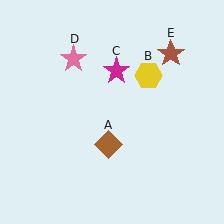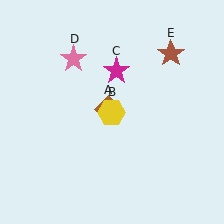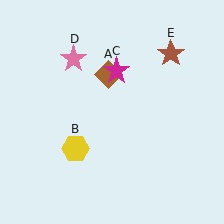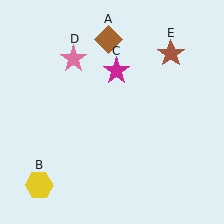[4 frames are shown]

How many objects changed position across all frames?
2 objects changed position: brown diamond (object A), yellow hexagon (object B).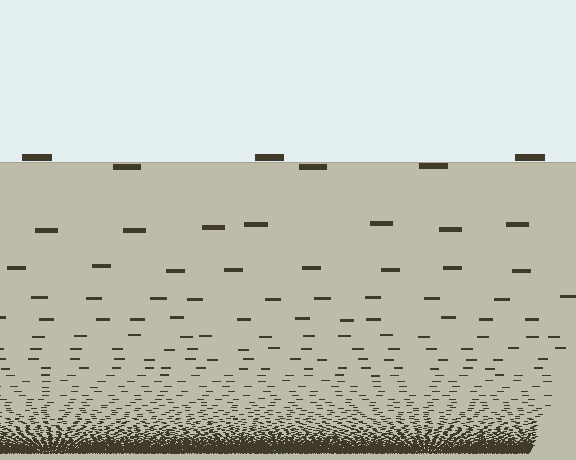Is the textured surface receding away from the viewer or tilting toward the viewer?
The surface appears to tilt toward the viewer. Texture elements get larger and sparser toward the top.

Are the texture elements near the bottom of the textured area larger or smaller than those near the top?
Smaller. The gradient is inverted — elements near the bottom are smaller and denser.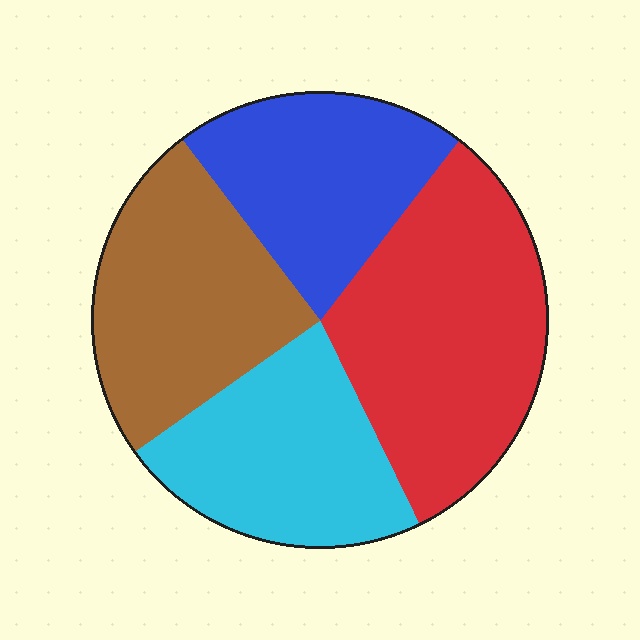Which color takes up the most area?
Red, at roughly 30%.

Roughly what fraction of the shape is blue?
Blue takes up about one fifth (1/5) of the shape.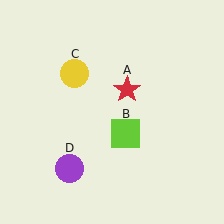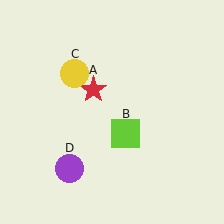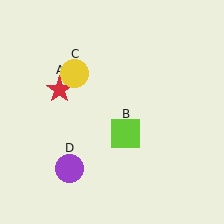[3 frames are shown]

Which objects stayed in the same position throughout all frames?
Lime square (object B) and yellow circle (object C) and purple circle (object D) remained stationary.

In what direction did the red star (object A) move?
The red star (object A) moved left.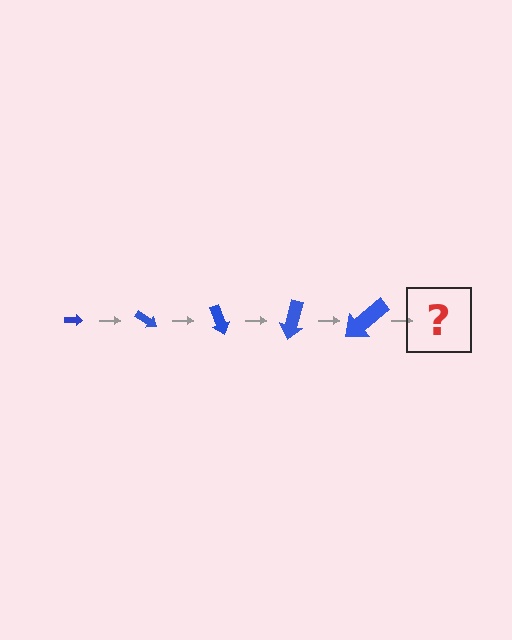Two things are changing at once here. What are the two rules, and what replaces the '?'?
The two rules are that the arrow grows larger each step and it rotates 35 degrees each step. The '?' should be an arrow, larger than the previous one and rotated 175 degrees from the start.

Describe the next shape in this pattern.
It should be an arrow, larger than the previous one and rotated 175 degrees from the start.